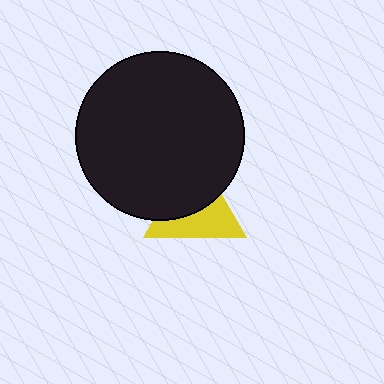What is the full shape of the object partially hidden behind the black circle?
The partially hidden object is a yellow triangle.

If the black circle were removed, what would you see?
You would see the complete yellow triangle.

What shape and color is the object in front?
The object in front is a black circle.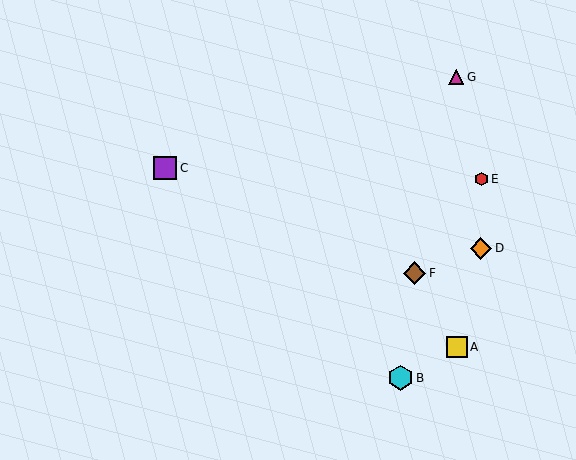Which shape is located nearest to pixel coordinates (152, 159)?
The purple square (labeled C) at (165, 168) is nearest to that location.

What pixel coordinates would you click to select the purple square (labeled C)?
Click at (165, 168) to select the purple square C.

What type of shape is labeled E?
Shape E is a red hexagon.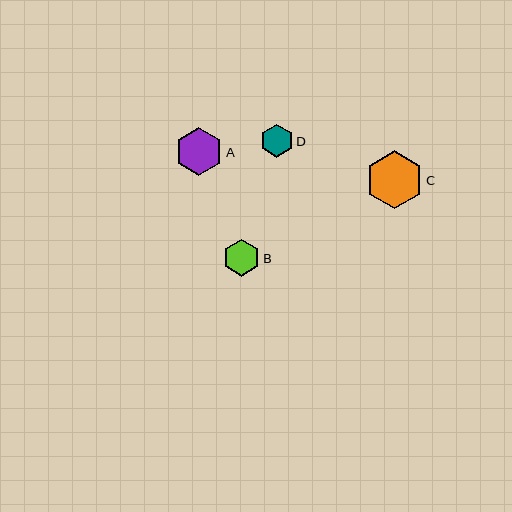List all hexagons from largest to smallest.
From largest to smallest: C, A, B, D.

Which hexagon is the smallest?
Hexagon D is the smallest with a size of approximately 33 pixels.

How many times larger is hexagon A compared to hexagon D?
Hexagon A is approximately 1.5 times the size of hexagon D.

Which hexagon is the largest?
Hexagon C is the largest with a size of approximately 58 pixels.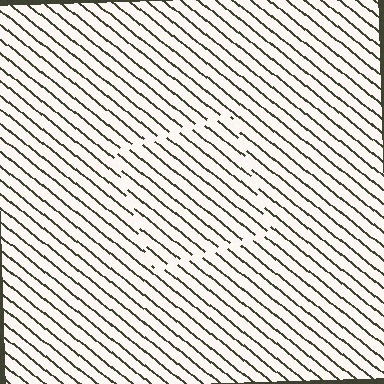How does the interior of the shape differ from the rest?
The interior of the shape contains the same grating, shifted by half a period — the contour is defined by the phase discontinuity where line-ends from the inner and outer gratings abut.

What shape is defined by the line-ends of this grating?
An illusory square. The interior of the shape contains the same grating, shifted by half a period — the contour is defined by the phase discontinuity where line-ends from the inner and outer gratings abut.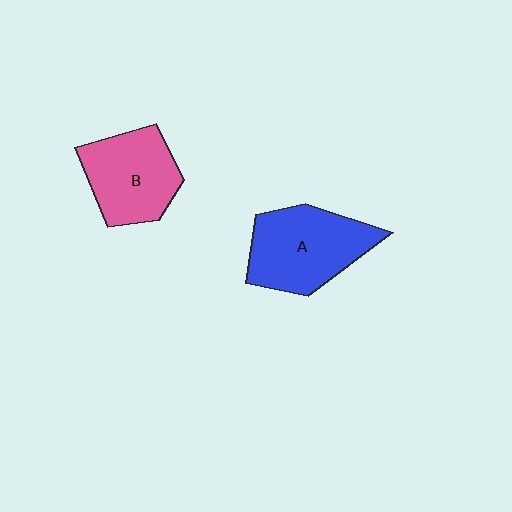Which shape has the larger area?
Shape A (blue).